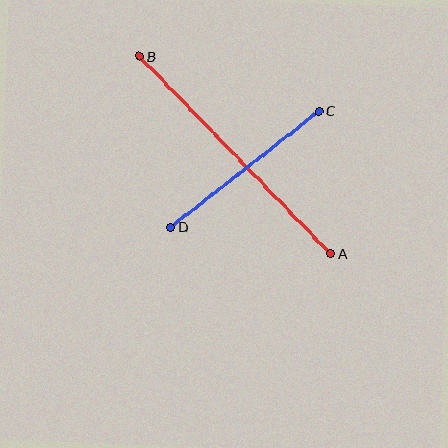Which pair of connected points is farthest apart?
Points A and B are farthest apart.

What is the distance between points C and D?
The distance is approximately 188 pixels.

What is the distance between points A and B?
The distance is approximately 275 pixels.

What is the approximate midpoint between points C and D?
The midpoint is at approximately (245, 169) pixels.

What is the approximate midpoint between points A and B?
The midpoint is at approximately (235, 155) pixels.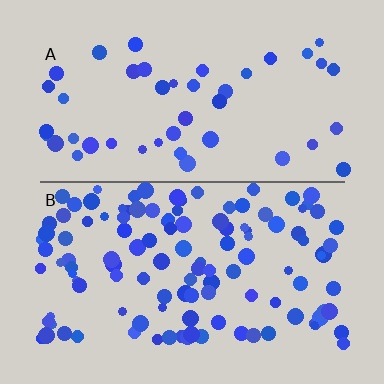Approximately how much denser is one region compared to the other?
Approximately 2.7× — region B over region A.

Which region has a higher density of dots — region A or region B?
B (the bottom).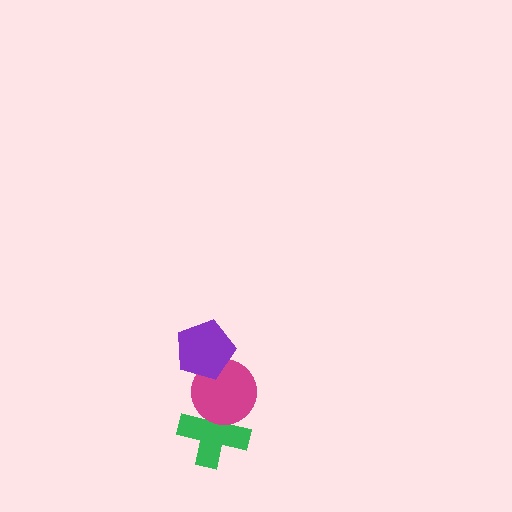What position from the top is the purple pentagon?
The purple pentagon is 1st from the top.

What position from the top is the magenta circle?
The magenta circle is 2nd from the top.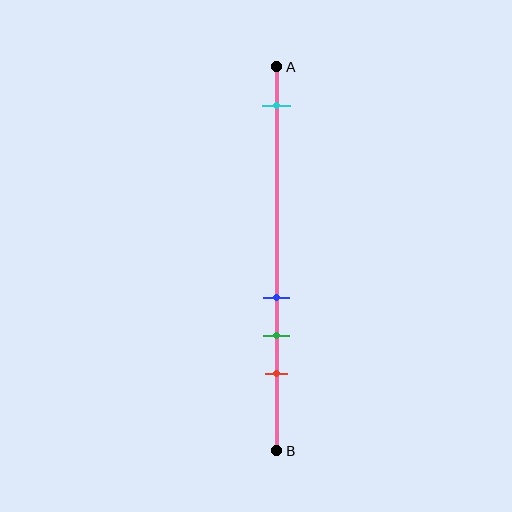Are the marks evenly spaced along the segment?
No, the marks are not evenly spaced.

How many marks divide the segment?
There are 4 marks dividing the segment.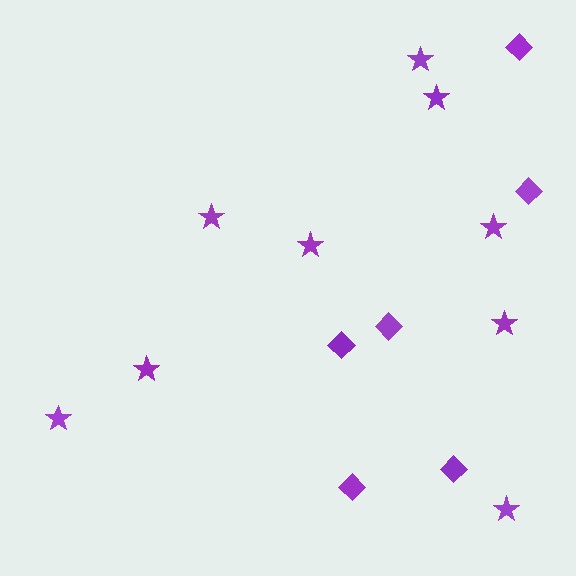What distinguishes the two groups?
There are 2 groups: one group of diamonds (6) and one group of stars (9).